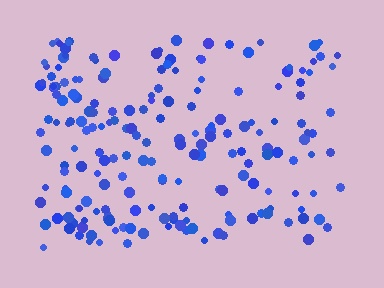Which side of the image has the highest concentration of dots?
The left.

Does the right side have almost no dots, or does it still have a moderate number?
Still a moderate number, just noticeably fewer than the left.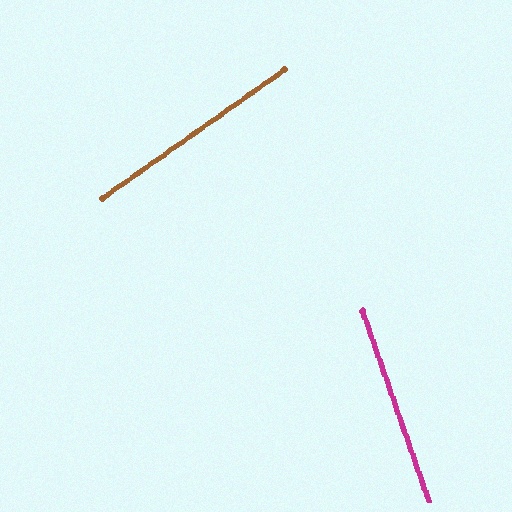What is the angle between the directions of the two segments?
Approximately 74 degrees.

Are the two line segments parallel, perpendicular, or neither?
Neither parallel nor perpendicular — they differ by about 74°.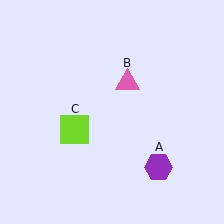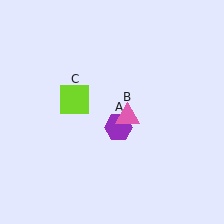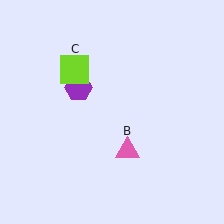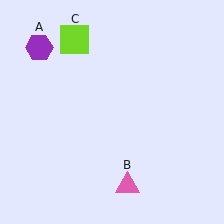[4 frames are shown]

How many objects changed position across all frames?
3 objects changed position: purple hexagon (object A), pink triangle (object B), lime square (object C).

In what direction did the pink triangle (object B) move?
The pink triangle (object B) moved down.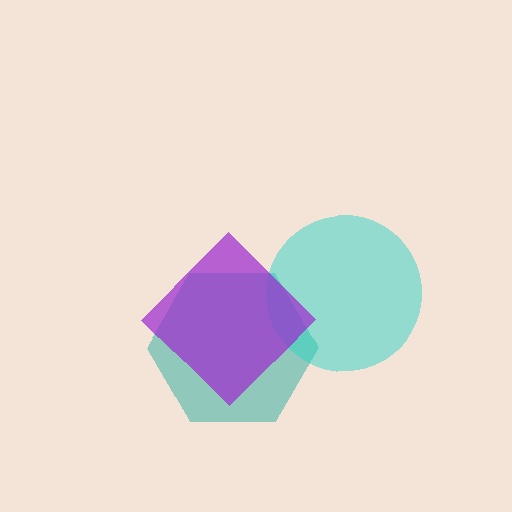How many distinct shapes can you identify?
There are 3 distinct shapes: a teal hexagon, a cyan circle, a purple diamond.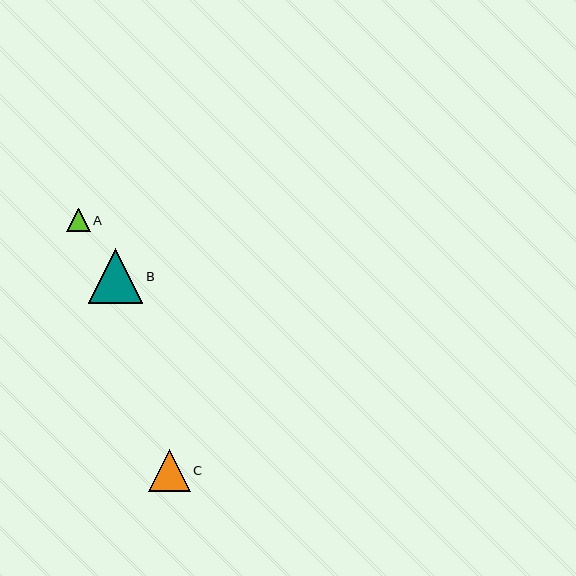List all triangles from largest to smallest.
From largest to smallest: B, C, A.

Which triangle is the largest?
Triangle B is the largest with a size of approximately 54 pixels.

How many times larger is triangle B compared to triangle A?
Triangle B is approximately 2.3 times the size of triangle A.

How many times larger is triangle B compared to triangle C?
Triangle B is approximately 1.3 times the size of triangle C.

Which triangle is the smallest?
Triangle A is the smallest with a size of approximately 23 pixels.